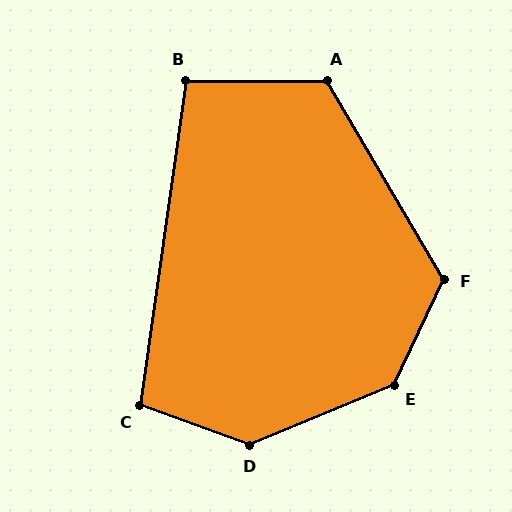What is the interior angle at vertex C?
Approximately 102 degrees (obtuse).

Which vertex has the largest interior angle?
D, at approximately 138 degrees.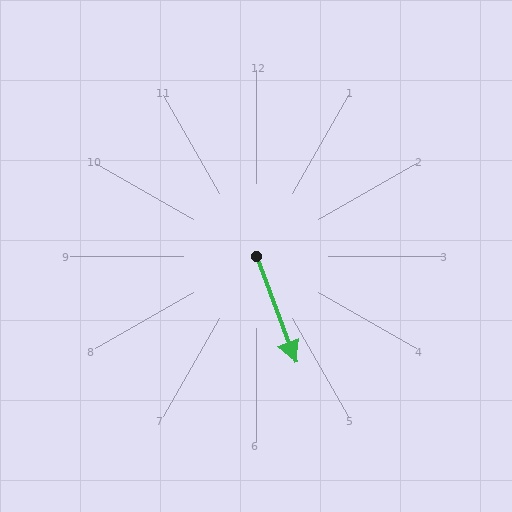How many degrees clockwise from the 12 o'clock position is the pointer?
Approximately 160 degrees.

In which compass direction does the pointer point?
South.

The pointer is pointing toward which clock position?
Roughly 5 o'clock.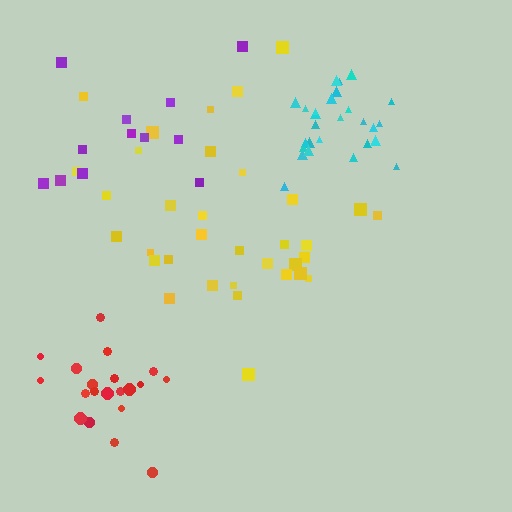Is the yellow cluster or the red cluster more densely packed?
Red.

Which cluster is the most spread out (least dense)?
Purple.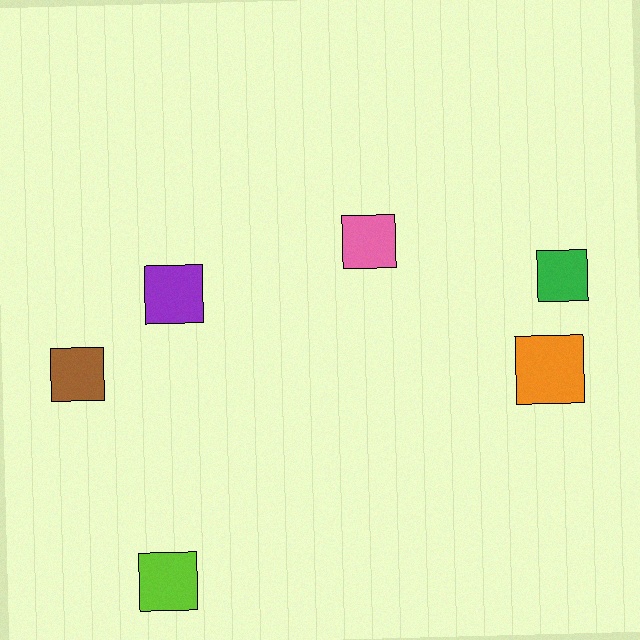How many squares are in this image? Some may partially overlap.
There are 6 squares.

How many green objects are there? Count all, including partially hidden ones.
There is 1 green object.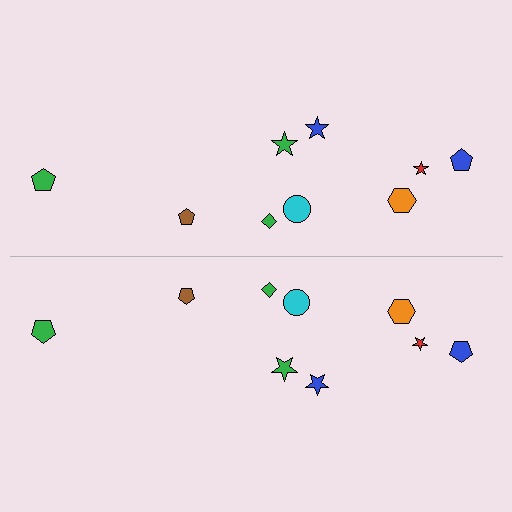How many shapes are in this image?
There are 18 shapes in this image.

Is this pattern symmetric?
Yes, this pattern has bilateral (reflection) symmetry.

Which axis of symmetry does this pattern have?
The pattern has a horizontal axis of symmetry running through the center of the image.